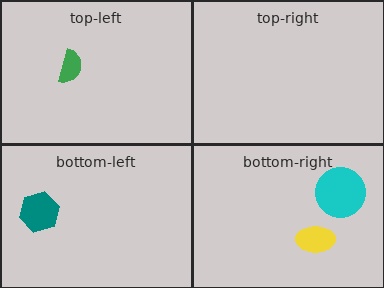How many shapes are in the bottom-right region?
2.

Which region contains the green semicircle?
The top-left region.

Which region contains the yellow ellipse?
The bottom-right region.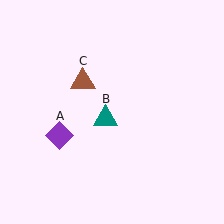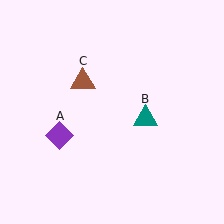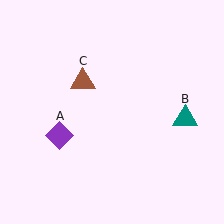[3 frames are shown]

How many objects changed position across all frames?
1 object changed position: teal triangle (object B).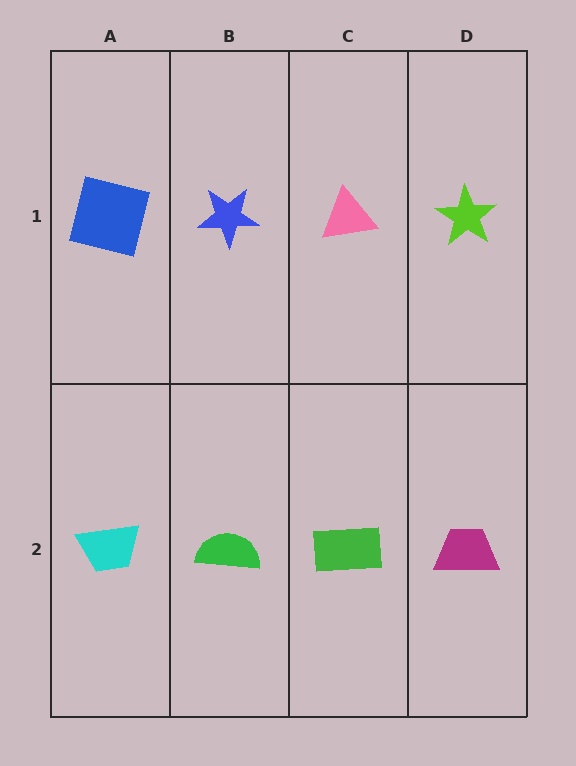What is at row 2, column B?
A green semicircle.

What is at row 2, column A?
A cyan trapezoid.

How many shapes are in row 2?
4 shapes.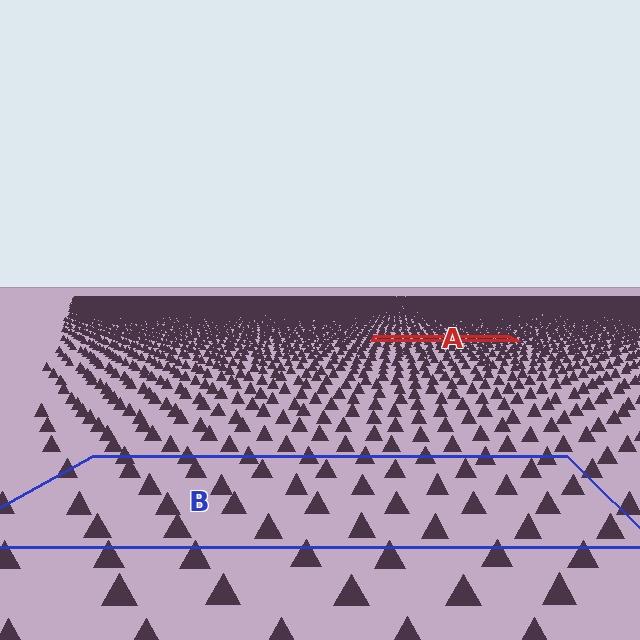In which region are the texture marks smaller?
The texture marks are smaller in region A, because it is farther away.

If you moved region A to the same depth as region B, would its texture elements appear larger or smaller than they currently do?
They would appear larger. At a closer depth, the same texture elements are projected at a bigger on-screen size.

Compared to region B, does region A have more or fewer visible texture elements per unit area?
Region A has more texture elements per unit area — they are packed more densely because it is farther away.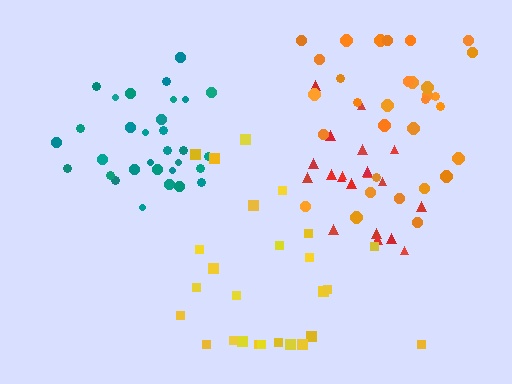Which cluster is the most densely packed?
Teal.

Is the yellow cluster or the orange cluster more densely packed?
Orange.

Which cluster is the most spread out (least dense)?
Yellow.